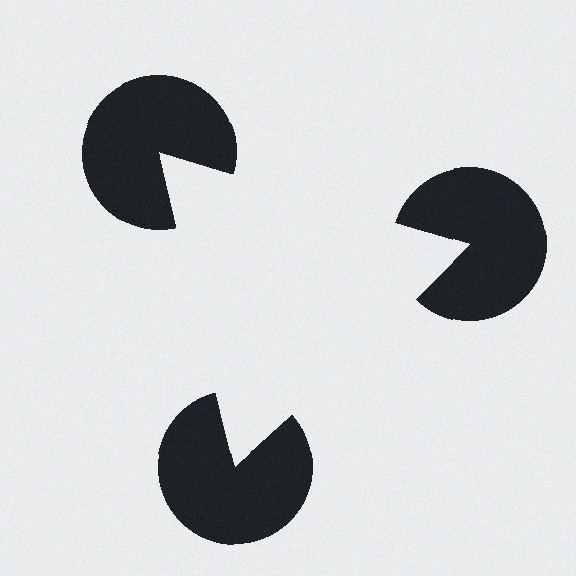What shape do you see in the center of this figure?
An illusory triangle — its edges are inferred from the aligned wedge cuts in the pac-man discs, not physically drawn.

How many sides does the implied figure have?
3 sides.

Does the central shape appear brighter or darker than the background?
It typically appears slightly brighter than the background, even though no actual brightness change is drawn.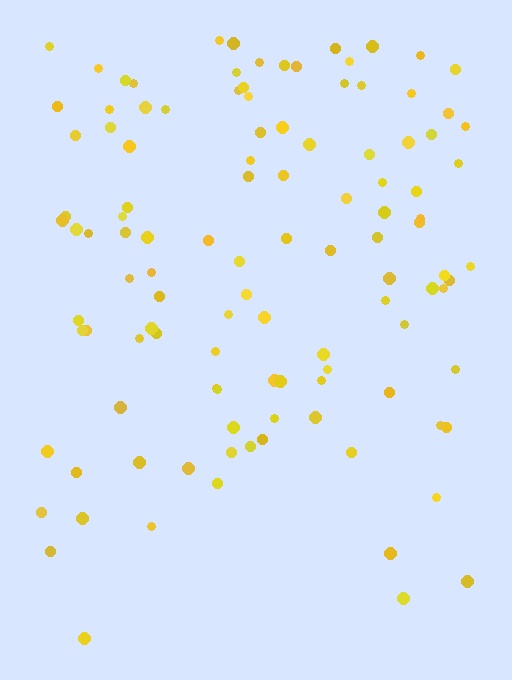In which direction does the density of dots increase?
From bottom to top, with the top side densest.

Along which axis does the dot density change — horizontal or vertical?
Vertical.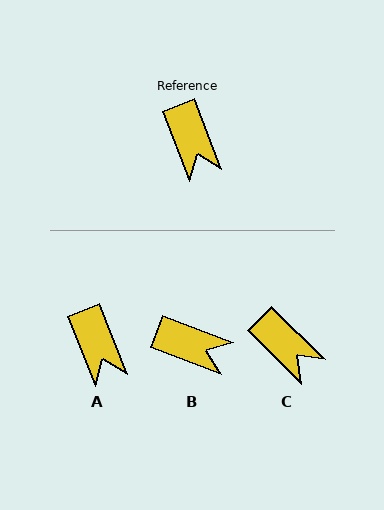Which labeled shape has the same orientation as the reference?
A.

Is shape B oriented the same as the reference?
No, it is off by about 47 degrees.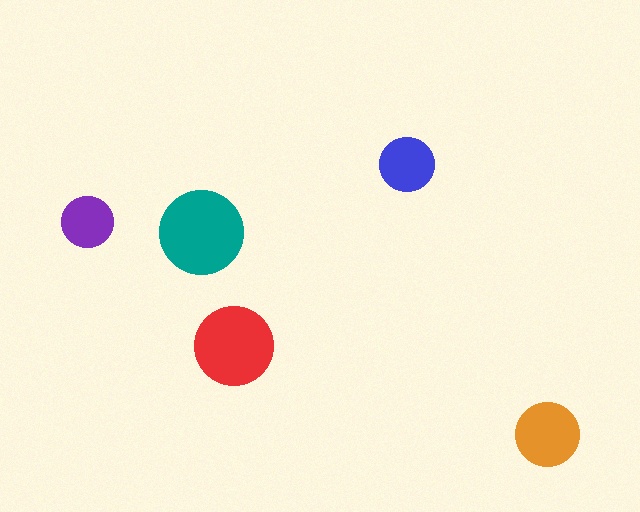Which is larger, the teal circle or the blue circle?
The teal one.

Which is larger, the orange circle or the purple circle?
The orange one.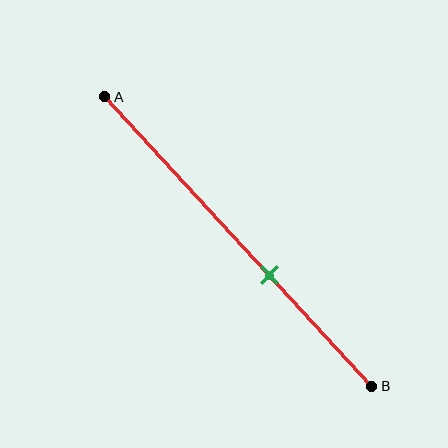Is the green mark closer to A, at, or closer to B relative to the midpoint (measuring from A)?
The green mark is closer to point B than the midpoint of segment AB.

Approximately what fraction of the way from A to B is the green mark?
The green mark is approximately 60% of the way from A to B.